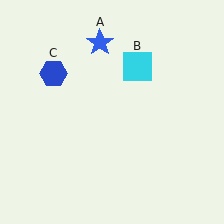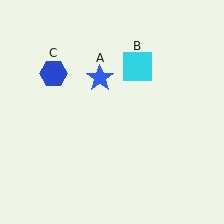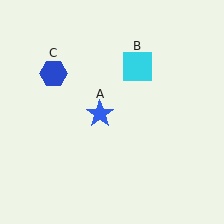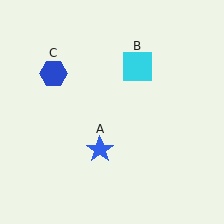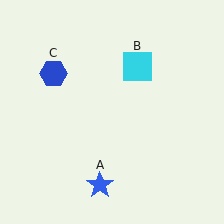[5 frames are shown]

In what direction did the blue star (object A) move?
The blue star (object A) moved down.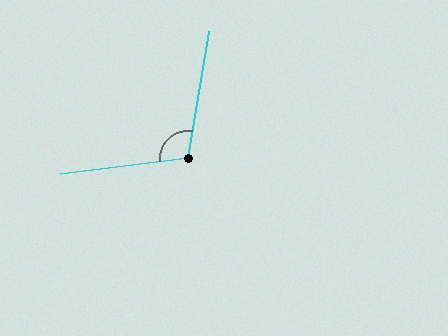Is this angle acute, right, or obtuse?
It is obtuse.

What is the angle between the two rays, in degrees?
Approximately 107 degrees.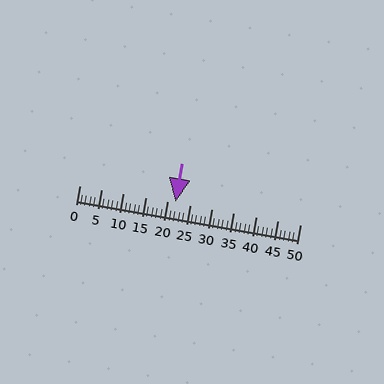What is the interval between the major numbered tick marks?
The major tick marks are spaced 5 units apart.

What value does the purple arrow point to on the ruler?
The purple arrow points to approximately 22.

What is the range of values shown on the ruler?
The ruler shows values from 0 to 50.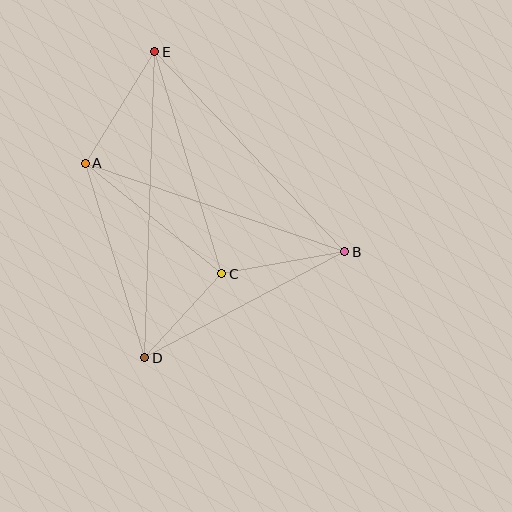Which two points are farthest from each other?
Points D and E are farthest from each other.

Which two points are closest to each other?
Points C and D are closest to each other.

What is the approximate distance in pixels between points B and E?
The distance between B and E is approximately 276 pixels.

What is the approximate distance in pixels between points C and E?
The distance between C and E is approximately 232 pixels.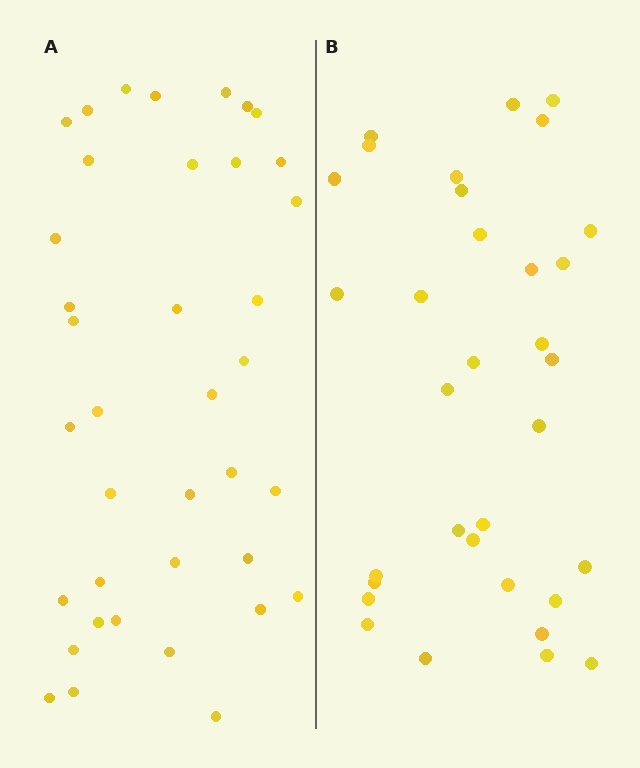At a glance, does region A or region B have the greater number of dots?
Region A (the left region) has more dots.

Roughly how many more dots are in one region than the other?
Region A has about 5 more dots than region B.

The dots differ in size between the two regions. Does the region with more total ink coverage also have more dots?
No. Region B has more total ink coverage because its dots are larger, but region A actually contains more individual dots. Total area can be misleading — the number of items is what matters here.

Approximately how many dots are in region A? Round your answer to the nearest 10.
About 40 dots. (The exact count is 38, which rounds to 40.)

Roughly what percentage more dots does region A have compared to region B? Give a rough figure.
About 15% more.